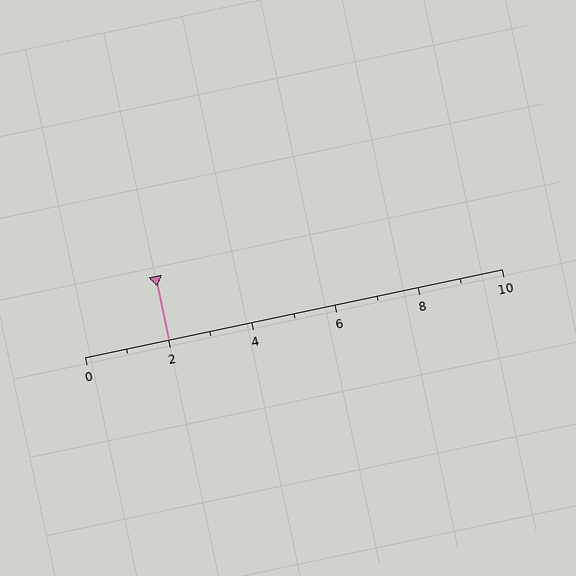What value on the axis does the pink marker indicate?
The marker indicates approximately 2.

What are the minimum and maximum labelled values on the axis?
The axis runs from 0 to 10.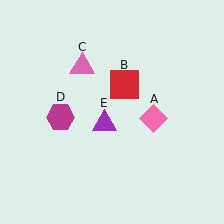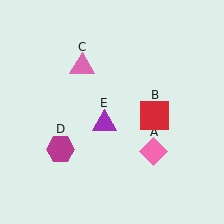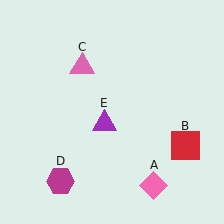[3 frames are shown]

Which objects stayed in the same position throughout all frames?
Pink triangle (object C) and purple triangle (object E) remained stationary.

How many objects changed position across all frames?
3 objects changed position: pink diamond (object A), red square (object B), magenta hexagon (object D).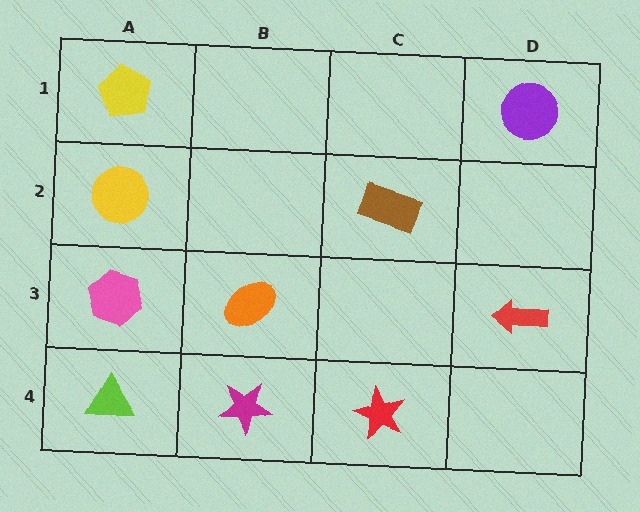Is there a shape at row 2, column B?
No, that cell is empty.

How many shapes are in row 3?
3 shapes.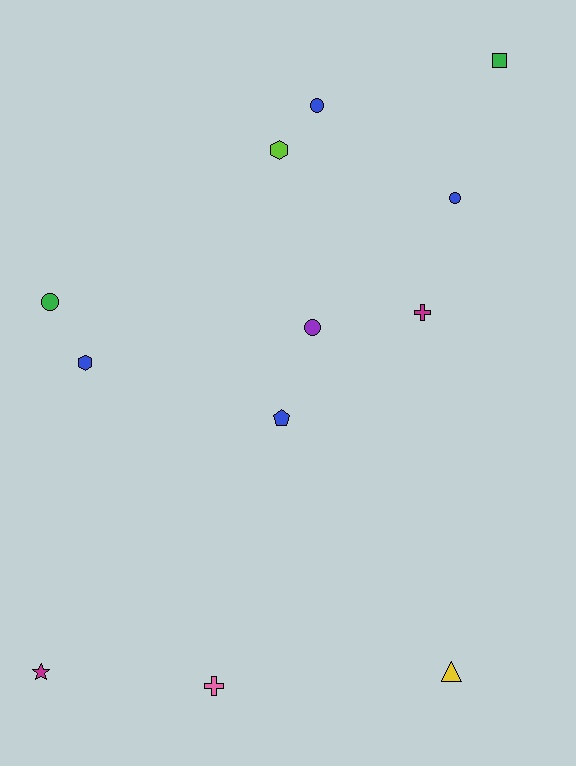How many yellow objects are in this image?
There is 1 yellow object.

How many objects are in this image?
There are 12 objects.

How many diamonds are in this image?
There are no diamonds.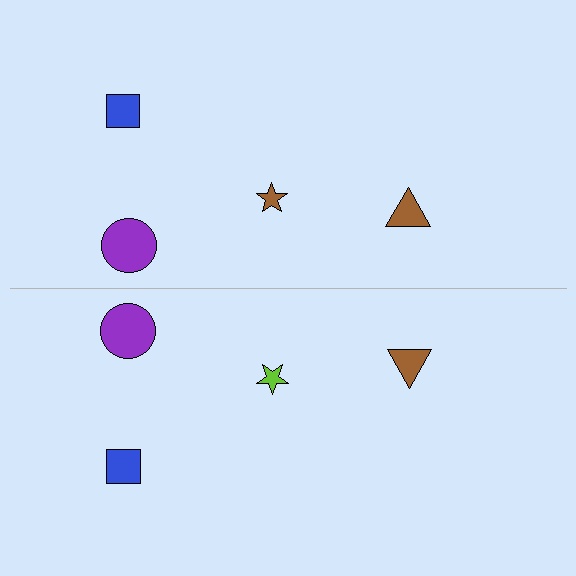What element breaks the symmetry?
The lime star on the bottom side breaks the symmetry — its mirror counterpart is brown.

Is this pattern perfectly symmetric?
No, the pattern is not perfectly symmetric. The lime star on the bottom side breaks the symmetry — its mirror counterpart is brown.